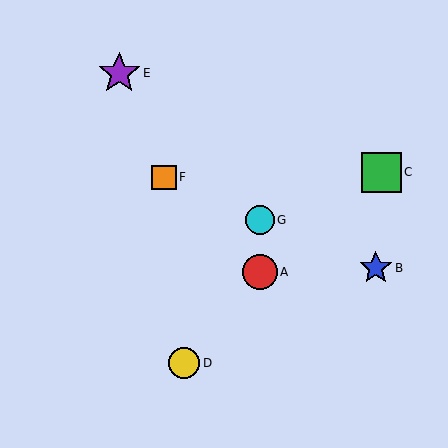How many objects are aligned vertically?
2 objects (A, G) are aligned vertically.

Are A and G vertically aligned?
Yes, both are at x≈260.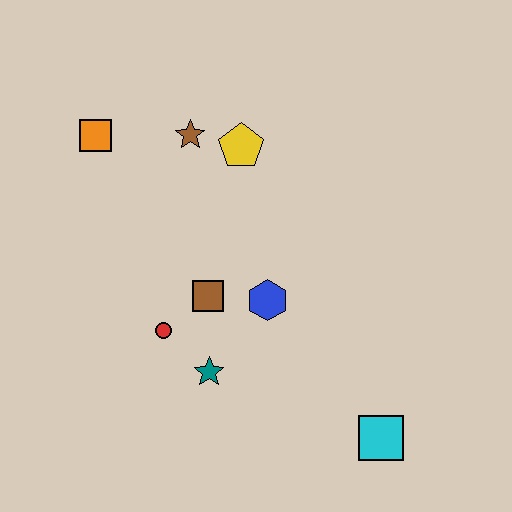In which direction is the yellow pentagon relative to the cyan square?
The yellow pentagon is above the cyan square.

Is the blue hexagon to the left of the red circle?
No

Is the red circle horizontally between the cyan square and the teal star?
No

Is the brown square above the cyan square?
Yes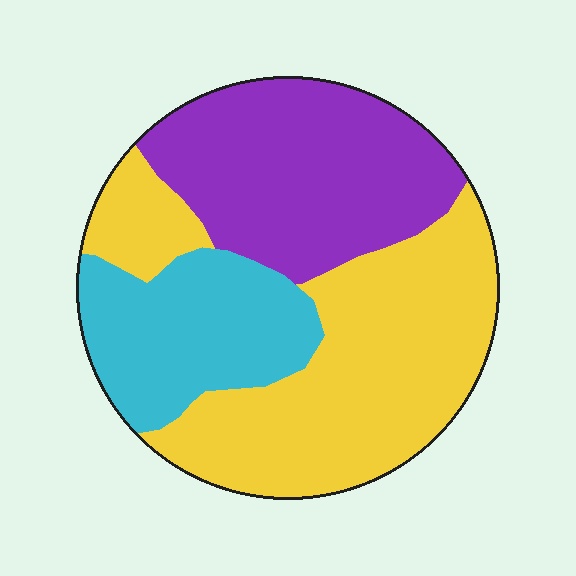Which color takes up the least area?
Cyan, at roughly 20%.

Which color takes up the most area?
Yellow, at roughly 45%.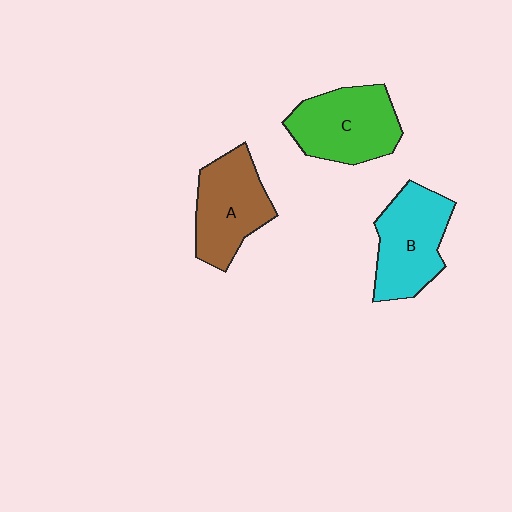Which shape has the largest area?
Shape C (green).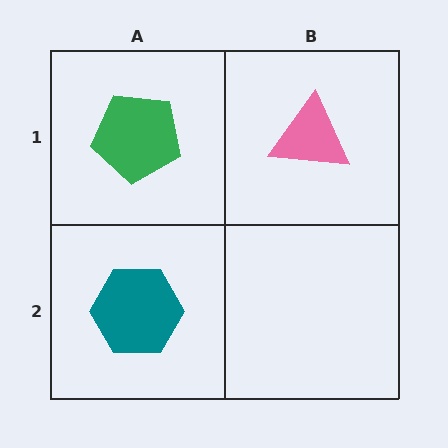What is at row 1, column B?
A pink triangle.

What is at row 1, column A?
A green pentagon.